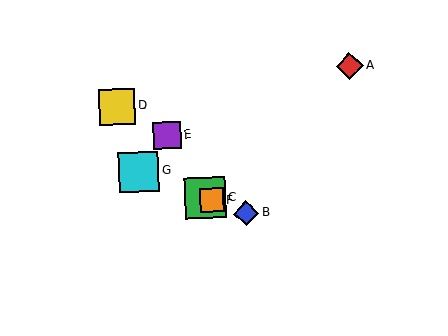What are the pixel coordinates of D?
Object D is at (117, 106).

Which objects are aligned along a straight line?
Objects B, C, F, G are aligned along a straight line.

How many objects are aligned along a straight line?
4 objects (B, C, F, G) are aligned along a straight line.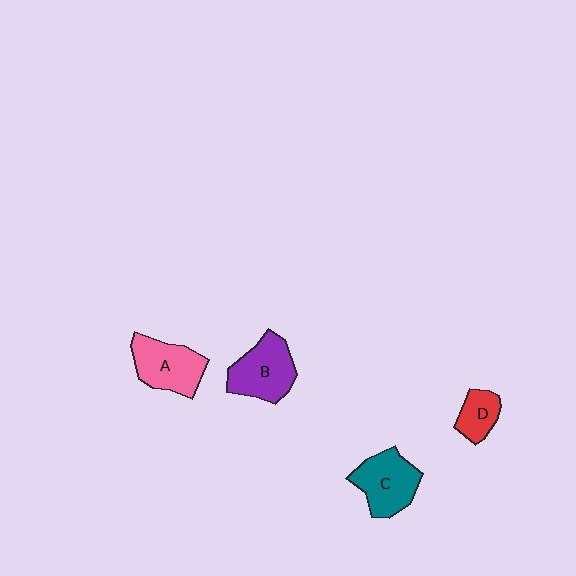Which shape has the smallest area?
Shape D (red).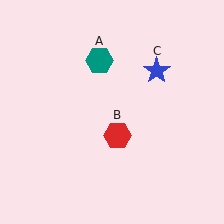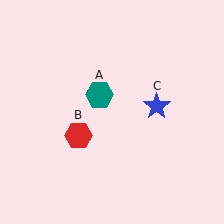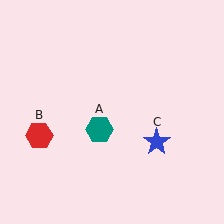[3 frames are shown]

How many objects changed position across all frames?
3 objects changed position: teal hexagon (object A), red hexagon (object B), blue star (object C).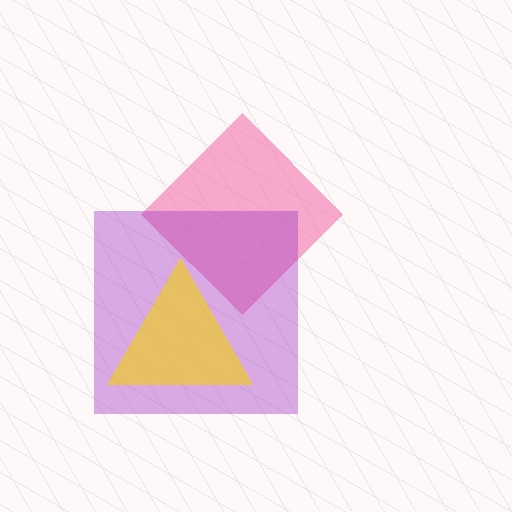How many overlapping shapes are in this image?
There are 3 overlapping shapes in the image.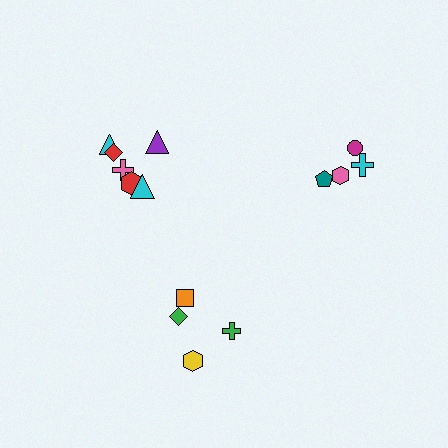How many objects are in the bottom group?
There are 4 objects.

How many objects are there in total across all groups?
There are 14 objects.